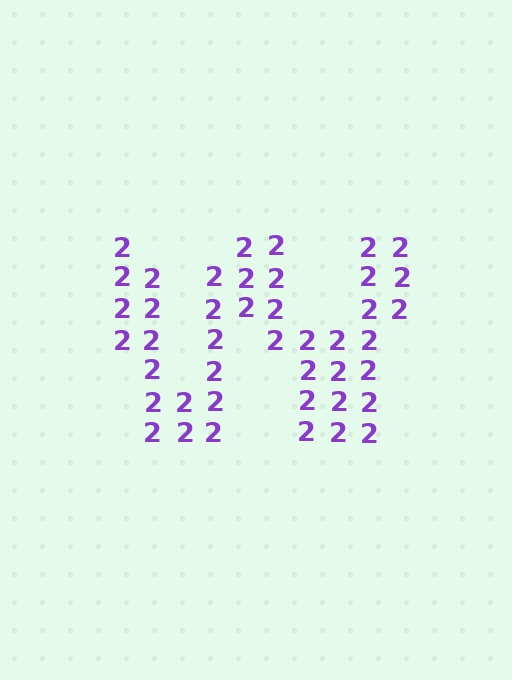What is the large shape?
The large shape is the letter W.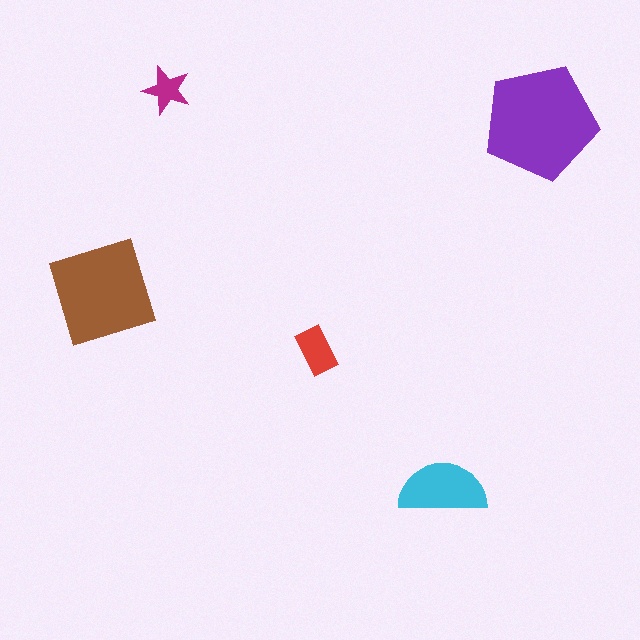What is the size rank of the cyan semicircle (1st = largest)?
3rd.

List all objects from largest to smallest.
The purple pentagon, the brown diamond, the cyan semicircle, the red rectangle, the magenta star.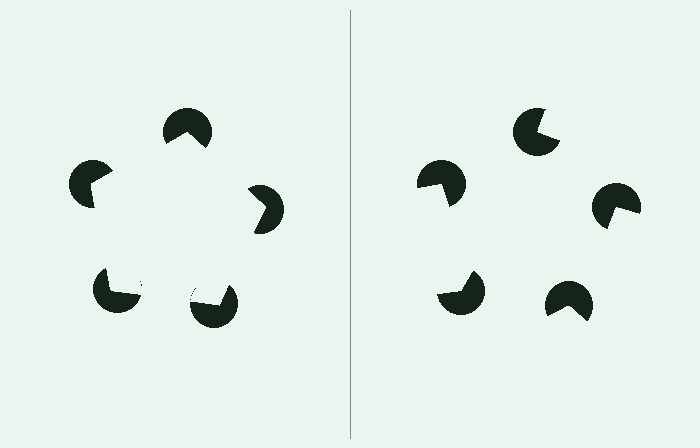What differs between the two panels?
The pac-man discs are positioned identically on both sides; only the wedge orientations differ. On the left they align to a pentagon; on the right they are misaligned.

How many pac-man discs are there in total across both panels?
10 — 5 on each side.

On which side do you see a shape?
An illusory pentagon appears on the left side. On the right side the wedge cuts are rotated, so no coherent shape forms.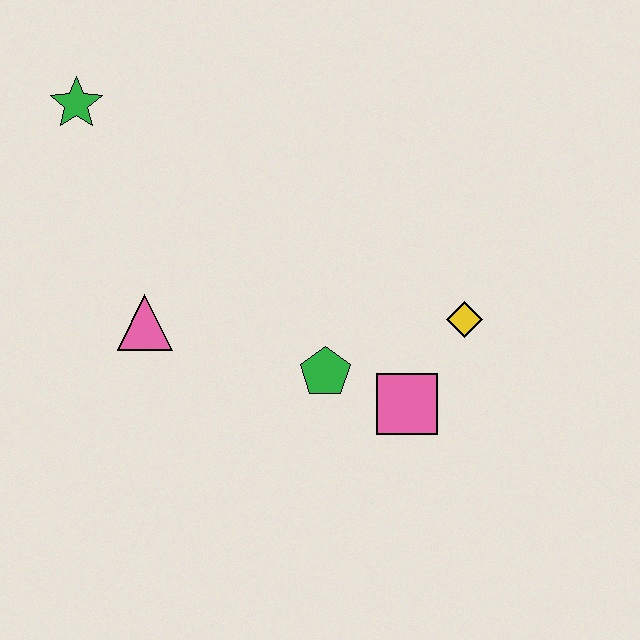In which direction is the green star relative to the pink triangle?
The green star is above the pink triangle.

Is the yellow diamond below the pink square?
No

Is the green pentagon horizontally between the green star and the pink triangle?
No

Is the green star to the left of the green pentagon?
Yes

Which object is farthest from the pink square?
The green star is farthest from the pink square.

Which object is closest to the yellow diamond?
The pink square is closest to the yellow diamond.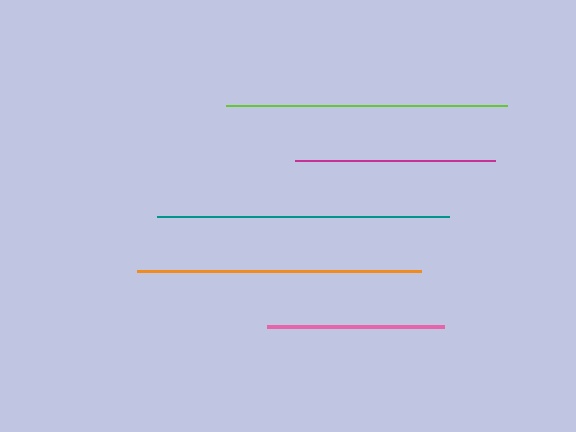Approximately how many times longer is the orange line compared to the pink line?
The orange line is approximately 1.6 times the length of the pink line.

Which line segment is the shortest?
The pink line is the shortest at approximately 178 pixels.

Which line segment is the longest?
The teal line is the longest at approximately 292 pixels.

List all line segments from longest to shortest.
From longest to shortest: teal, orange, lime, magenta, pink.